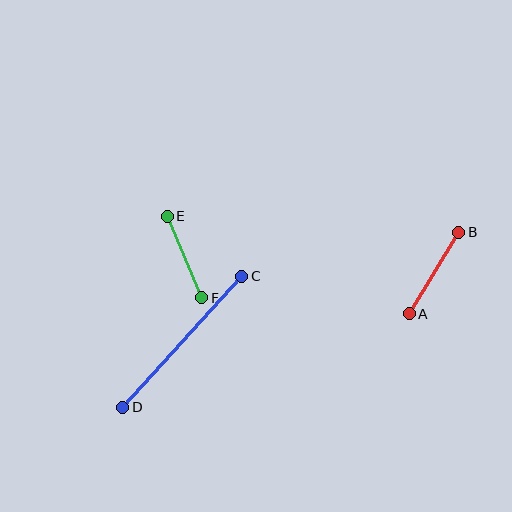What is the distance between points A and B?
The distance is approximately 95 pixels.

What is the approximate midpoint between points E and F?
The midpoint is at approximately (184, 257) pixels.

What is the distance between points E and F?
The distance is approximately 88 pixels.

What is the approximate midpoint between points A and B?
The midpoint is at approximately (434, 273) pixels.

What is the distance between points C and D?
The distance is approximately 177 pixels.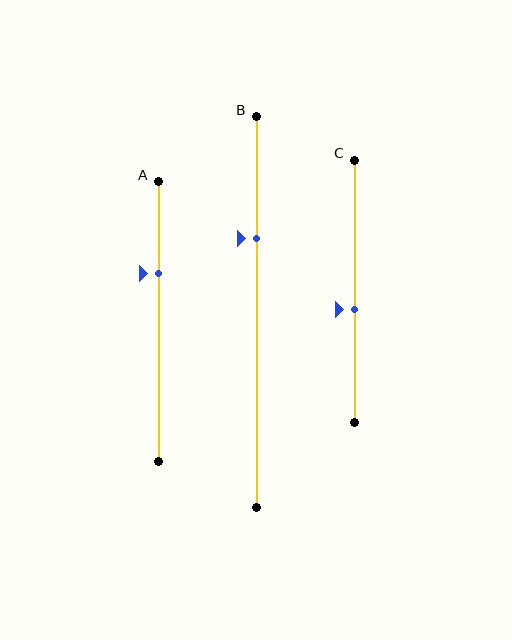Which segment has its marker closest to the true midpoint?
Segment C has its marker closest to the true midpoint.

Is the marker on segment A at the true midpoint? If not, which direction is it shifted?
No, the marker on segment A is shifted upward by about 17% of the segment length.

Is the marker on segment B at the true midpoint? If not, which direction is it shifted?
No, the marker on segment B is shifted upward by about 19% of the segment length.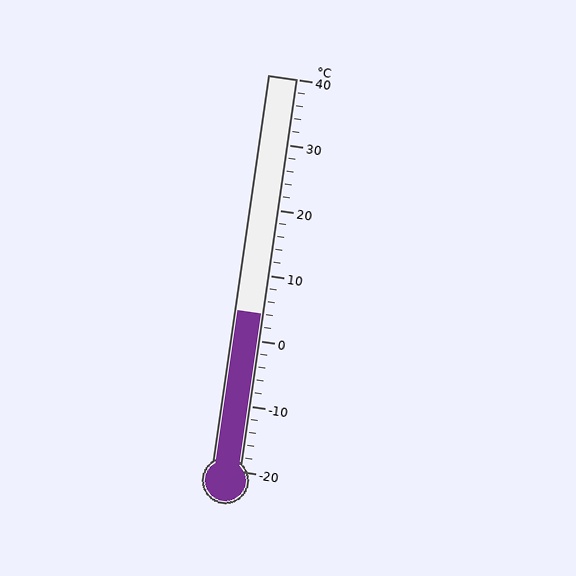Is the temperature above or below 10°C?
The temperature is below 10°C.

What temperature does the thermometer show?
The thermometer shows approximately 4°C.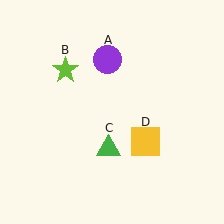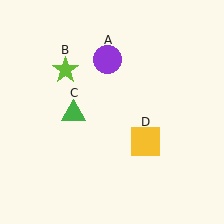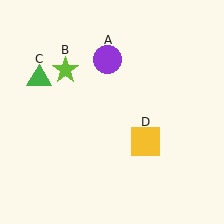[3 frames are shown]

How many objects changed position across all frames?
1 object changed position: green triangle (object C).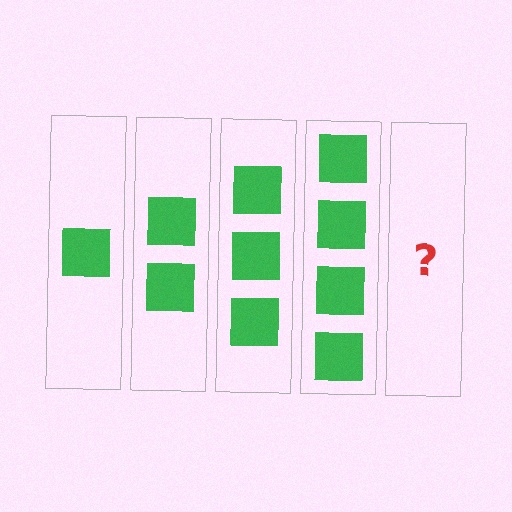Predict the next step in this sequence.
The next step is 5 squares.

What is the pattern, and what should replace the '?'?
The pattern is that each step adds one more square. The '?' should be 5 squares.